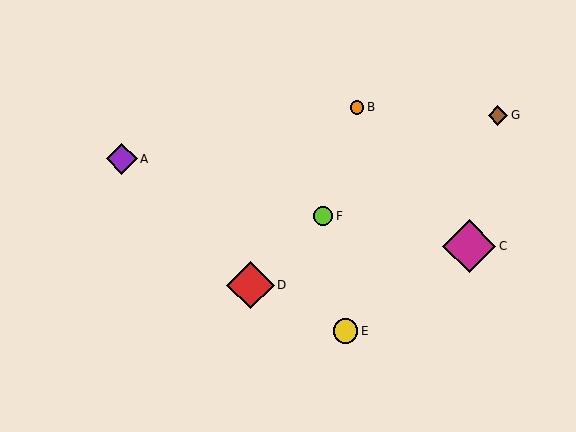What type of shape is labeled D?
Shape D is a red diamond.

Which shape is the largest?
The magenta diamond (labeled C) is the largest.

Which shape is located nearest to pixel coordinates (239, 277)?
The red diamond (labeled D) at (251, 285) is nearest to that location.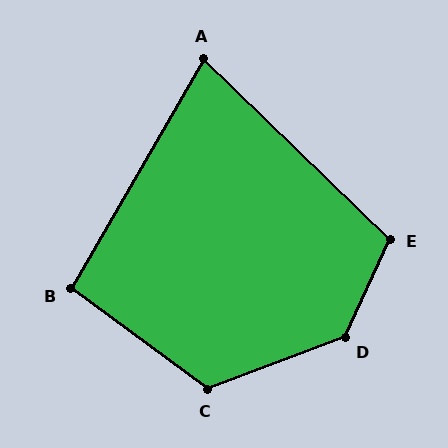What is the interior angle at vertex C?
Approximately 123 degrees (obtuse).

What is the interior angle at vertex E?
Approximately 110 degrees (obtuse).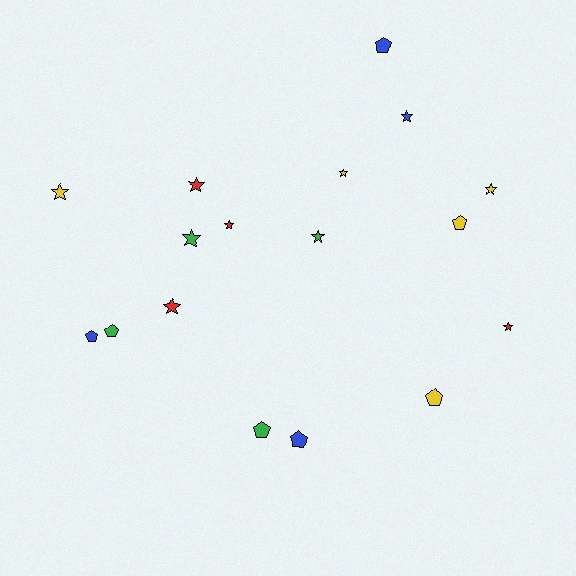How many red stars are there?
There are 4 red stars.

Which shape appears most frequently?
Star, with 10 objects.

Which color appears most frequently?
Yellow, with 5 objects.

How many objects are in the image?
There are 17 objects.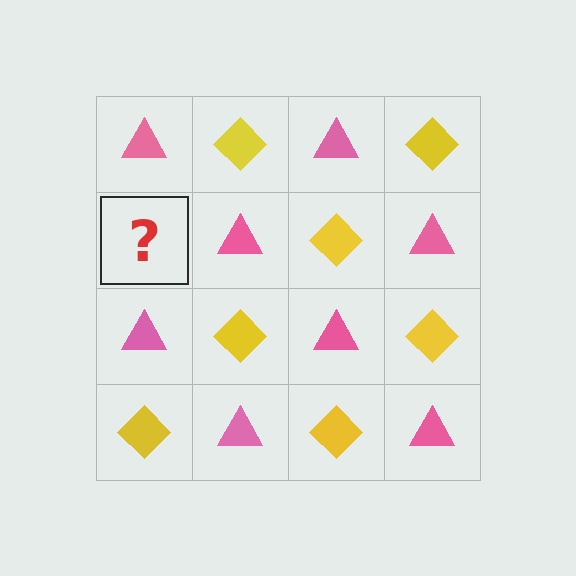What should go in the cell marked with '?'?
The missing cell should contain a yellow diamond.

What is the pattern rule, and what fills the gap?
The rule is that it alternates pink triangle and yellow diamond in a checkerboard pattern. The gap should be filled with a yellow diamond.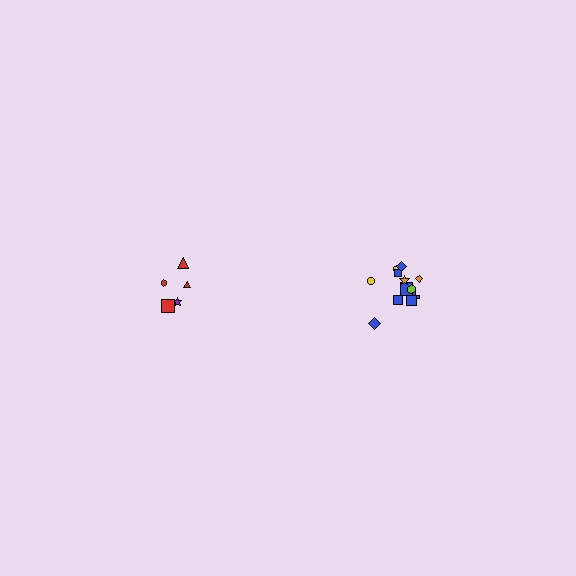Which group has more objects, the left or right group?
The right group.